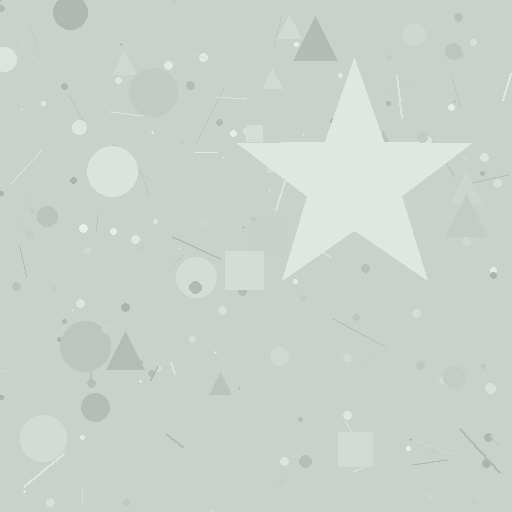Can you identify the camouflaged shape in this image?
The camouflaged shape is a star.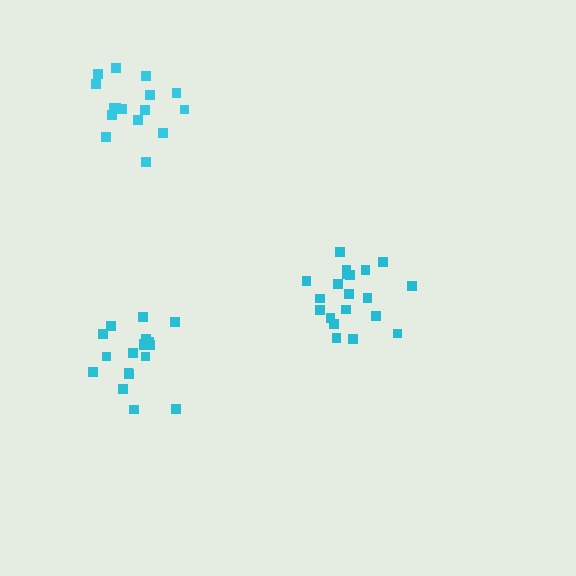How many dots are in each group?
Group 1: 20 dots, Group 2: 18 dots, Group 3: 16 dots (54 total).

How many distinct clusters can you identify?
There are 3 distinct clusters.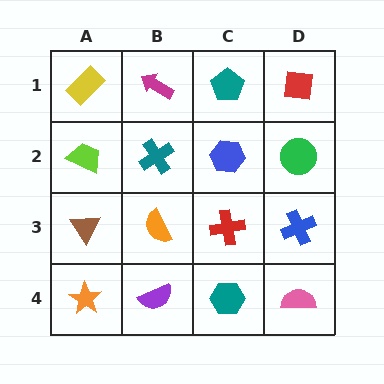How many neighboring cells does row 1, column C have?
3.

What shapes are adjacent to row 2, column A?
A yellow rectangle (row 1, column A), a brown triangle (row 3, column A), a teal cross (row 2, column B).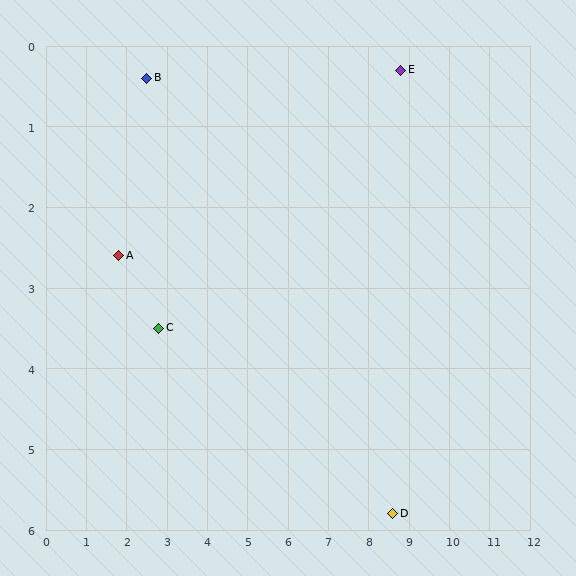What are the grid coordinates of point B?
Point B is at approximately (2.5, 0.4).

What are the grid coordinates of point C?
Point C is at approximately (2.8, 3.5).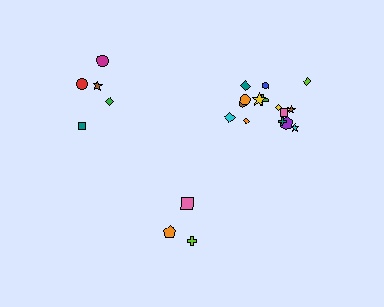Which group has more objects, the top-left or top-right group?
The top-right group.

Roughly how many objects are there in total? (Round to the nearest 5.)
Roughly 25 objects in total.